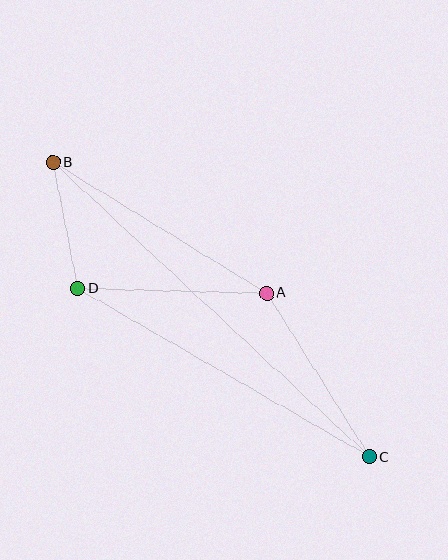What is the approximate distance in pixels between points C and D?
The distance between C and D is approximately 336 pixels.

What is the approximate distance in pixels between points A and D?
The distance between A and D is approximately 189 pixels.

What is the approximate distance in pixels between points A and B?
The distance between A and B is approximately 251 pixels.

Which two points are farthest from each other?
Points B and C are farthest from each other.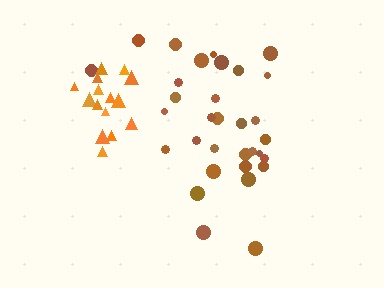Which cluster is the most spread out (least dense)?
Brown.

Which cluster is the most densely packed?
Orange.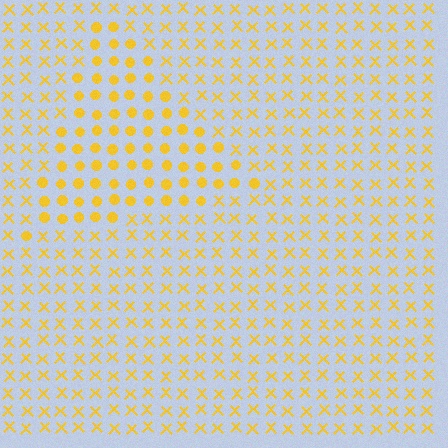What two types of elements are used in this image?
The image uses circles inside the triangle region and X marks outside it.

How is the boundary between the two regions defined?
The boundary is defined by a change in element shape: circles inside vs. X marks outside. All elements share the same color and spacing.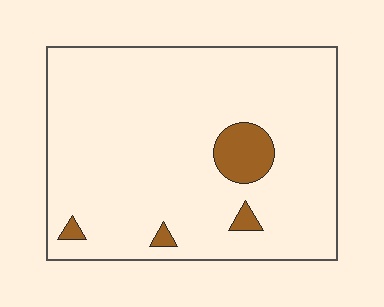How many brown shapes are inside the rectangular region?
4.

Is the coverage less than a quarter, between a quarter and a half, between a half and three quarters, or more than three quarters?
Less than a quarter.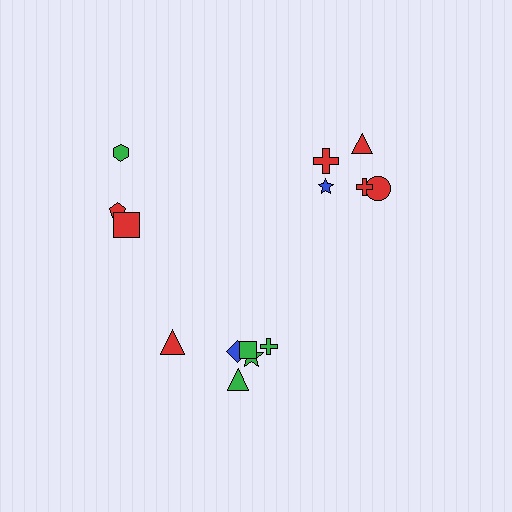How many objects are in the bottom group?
There are 6 objects.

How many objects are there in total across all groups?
There are 14 objects.